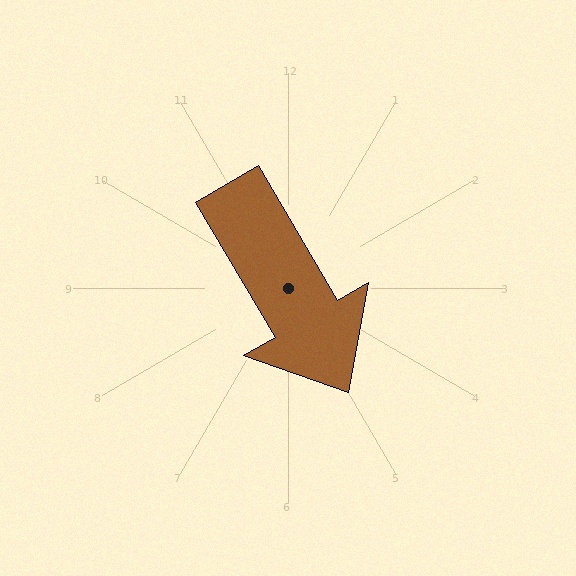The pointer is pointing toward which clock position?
Roughly 5 o'clock.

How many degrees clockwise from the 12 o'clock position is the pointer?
Approximately 150 degrees.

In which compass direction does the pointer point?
Southeast.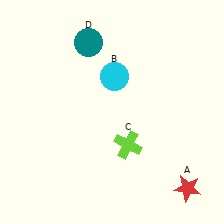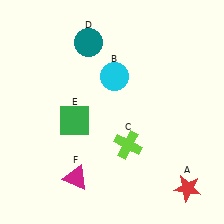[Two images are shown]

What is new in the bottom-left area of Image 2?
A green square (E) was added in the bottom-left area of Image 2.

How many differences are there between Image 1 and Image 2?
There are 2 differences between the two images.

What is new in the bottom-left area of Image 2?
A magenta triangle (F) was added in the bottom-left area of Image 2.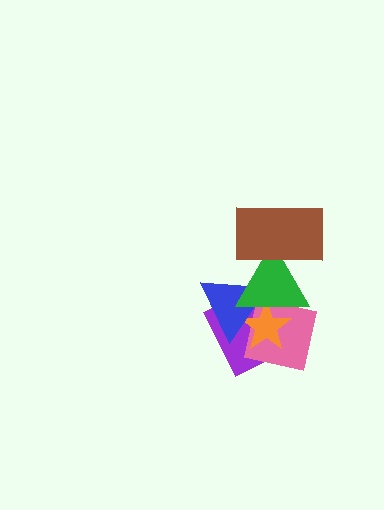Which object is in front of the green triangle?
The brown rectangle is in front of the green triangle.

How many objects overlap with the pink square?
4 objects overlap with the pink square.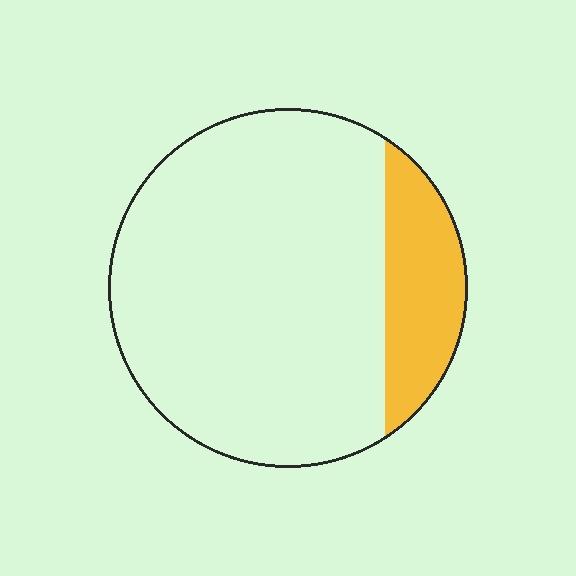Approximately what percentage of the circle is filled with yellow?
Approximately 15%.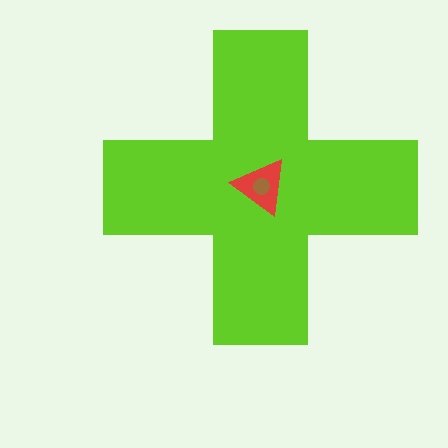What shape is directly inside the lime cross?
The red triangle.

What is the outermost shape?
The lime cross.